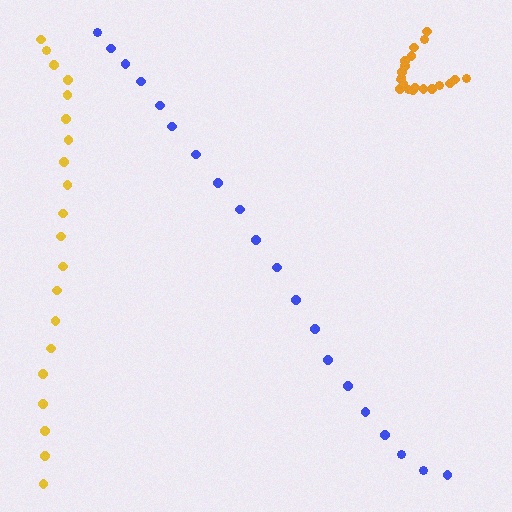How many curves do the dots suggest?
There are 3 distinct paths.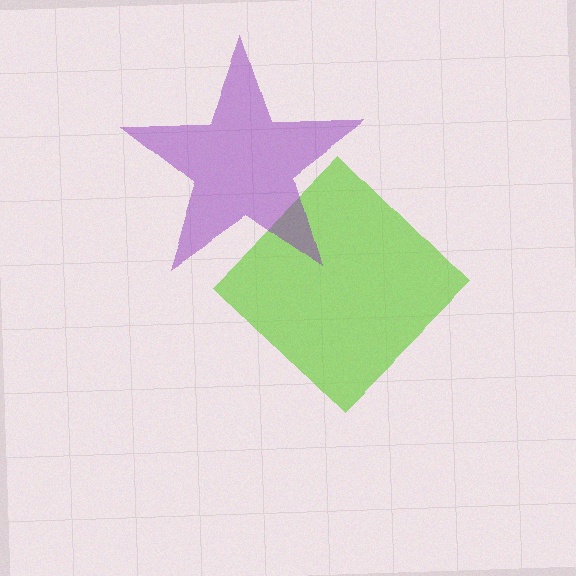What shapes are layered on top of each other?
The layered shapes are: a lime diamond, a purple star.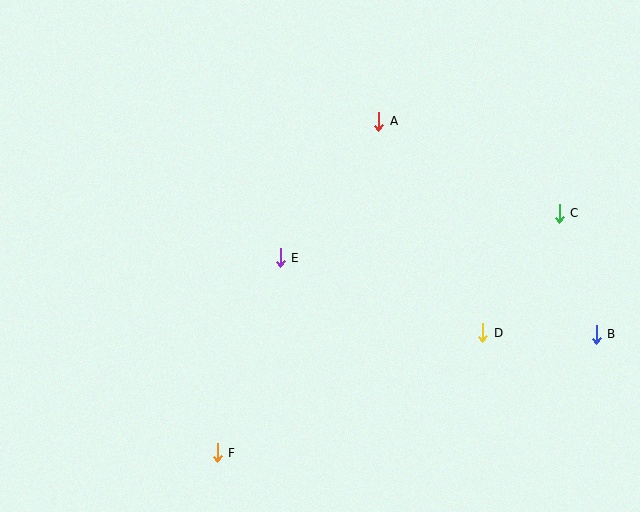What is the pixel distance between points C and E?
The distance between C and E is 282 pixels.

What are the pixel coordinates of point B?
Point B is at (596, 334).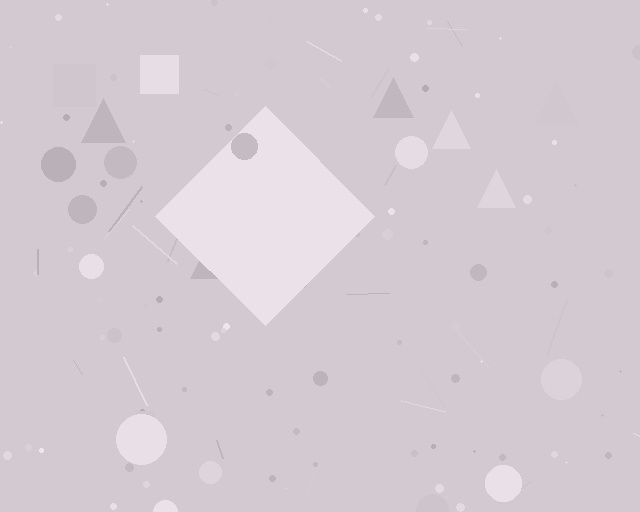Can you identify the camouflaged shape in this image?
The camouflaged shape is a diamond.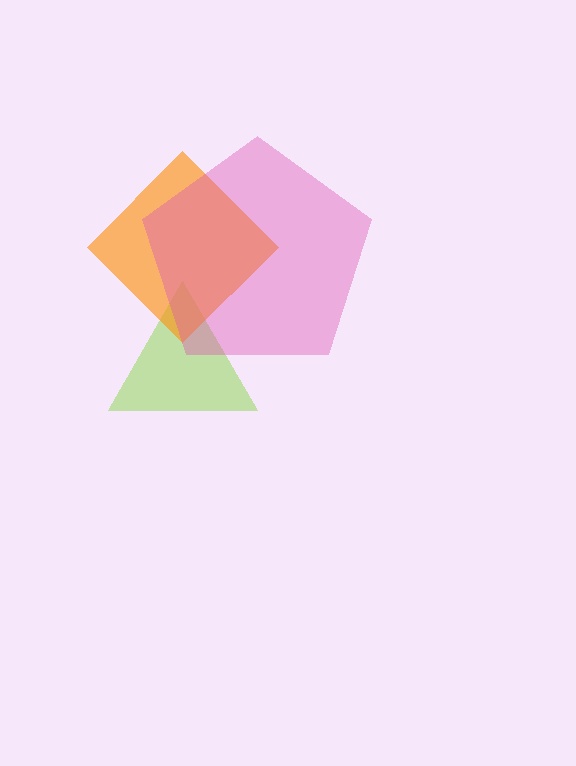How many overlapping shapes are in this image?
There are 3 overlapping shapes in the image.